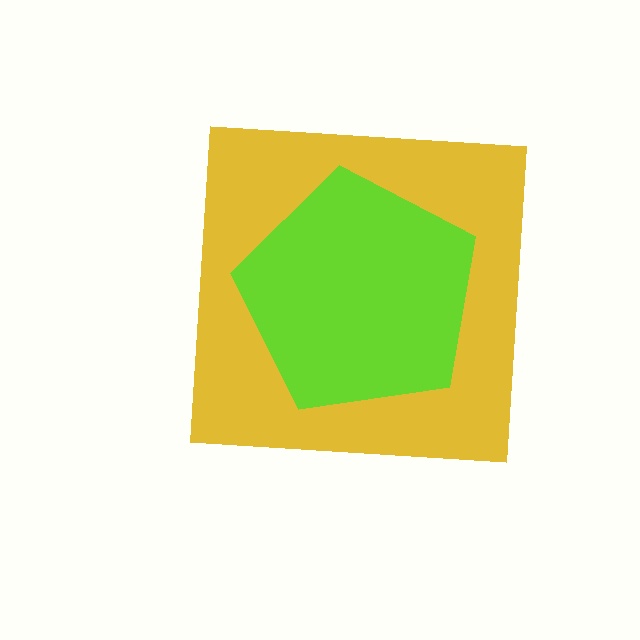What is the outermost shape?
The yellow square.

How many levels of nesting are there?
2.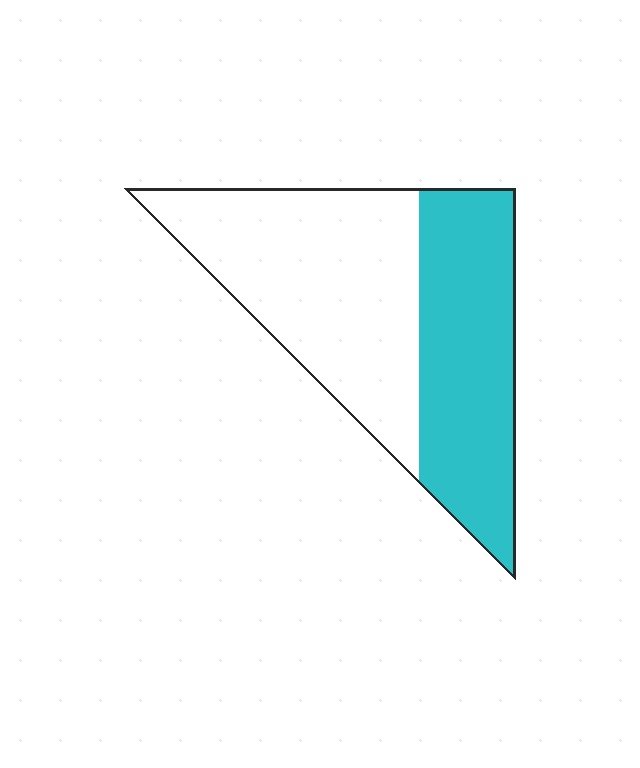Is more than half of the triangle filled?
No.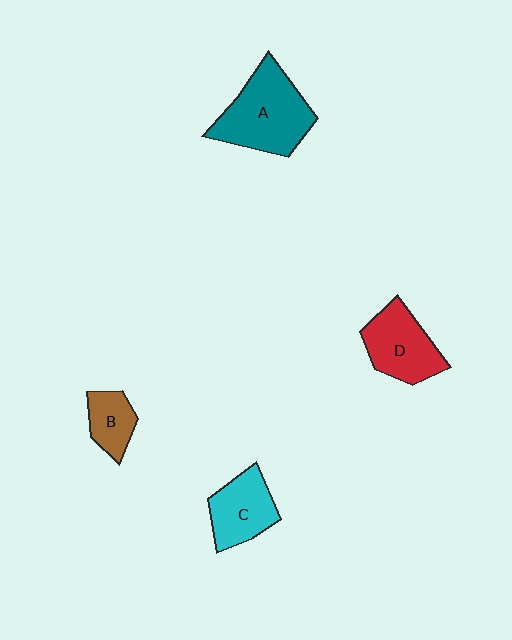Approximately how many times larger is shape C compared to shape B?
Approximately 1.5 times.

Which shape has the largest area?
Shape A (teal).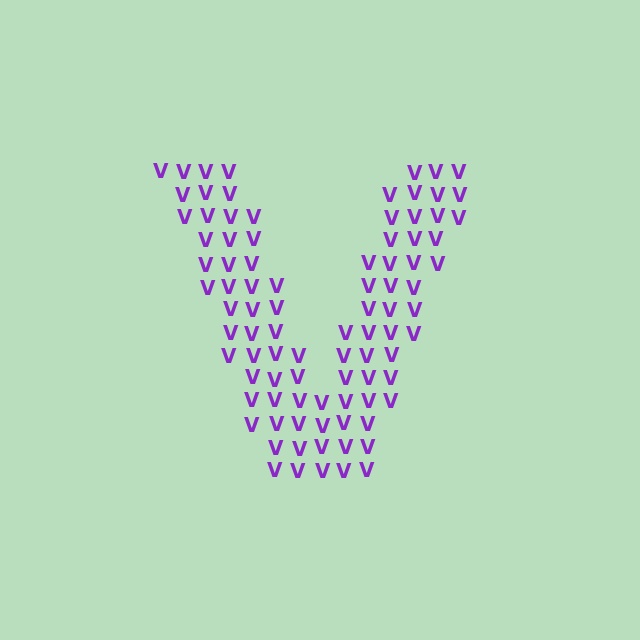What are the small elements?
The small elements are letter V's.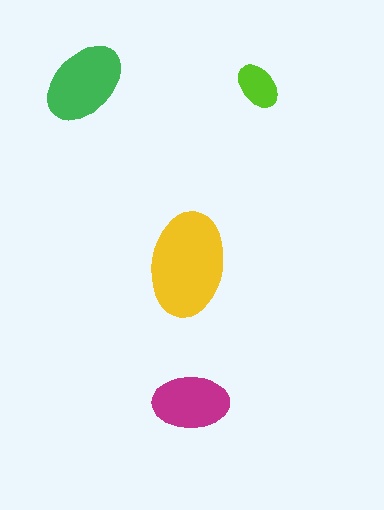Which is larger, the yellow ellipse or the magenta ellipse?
The yellow one.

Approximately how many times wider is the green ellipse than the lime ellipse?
About 2 times wider.